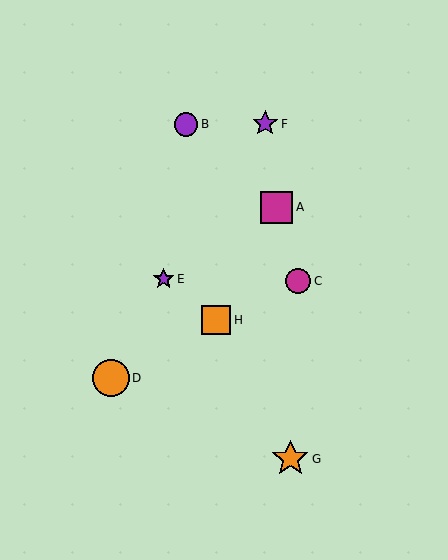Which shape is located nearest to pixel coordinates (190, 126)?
The purple circle (labeled B) at (186, 124) is nearest to that location.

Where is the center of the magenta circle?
The center of the magenta circle is at (298, 281).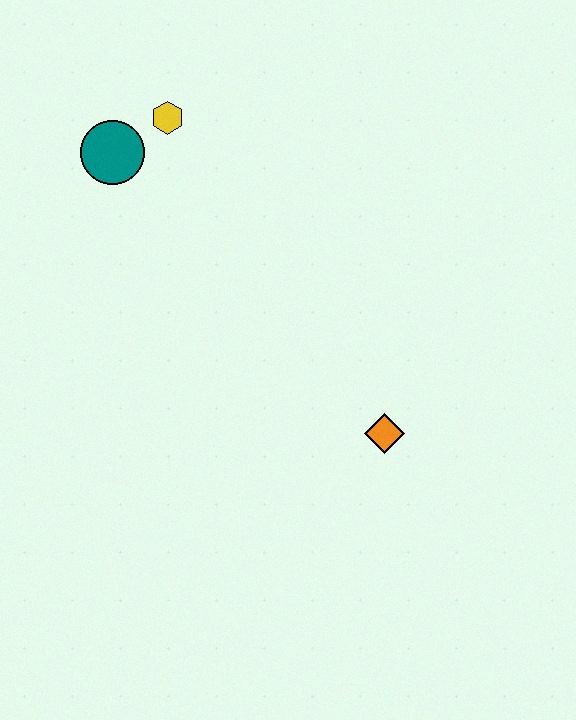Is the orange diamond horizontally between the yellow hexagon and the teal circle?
No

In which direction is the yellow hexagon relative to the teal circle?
The yellow hexagon is to the right of the teal circle.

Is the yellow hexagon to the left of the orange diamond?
Yes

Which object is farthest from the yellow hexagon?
The orange diamond is farthest from the yellow hexagon.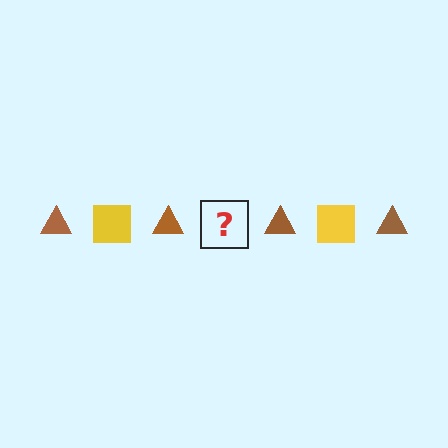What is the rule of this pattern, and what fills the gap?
The rule is that the pattern alternates between brown triangle and yellow square. The gap should be filled with a yellow square.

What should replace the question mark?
The question mark should be replaced with a yellow square.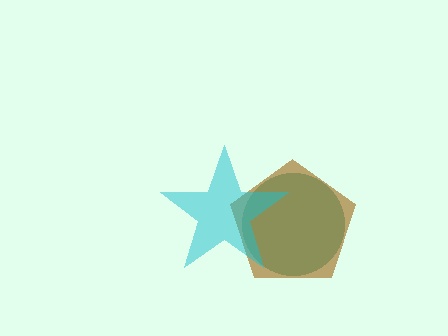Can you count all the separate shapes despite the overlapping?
Yes, there are 3 separate shapes.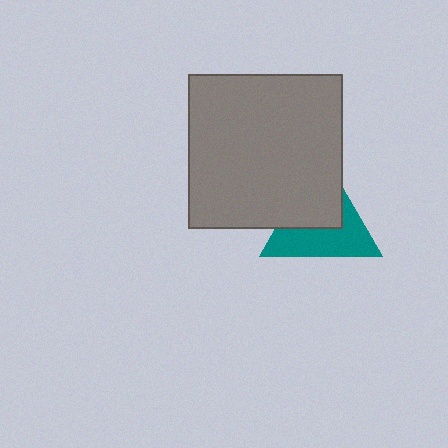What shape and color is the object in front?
The object in front is a gray square.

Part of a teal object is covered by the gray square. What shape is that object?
It is a triangle.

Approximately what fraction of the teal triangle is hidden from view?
Roughly 48% of the teal triangle is hidden behind the gray square.